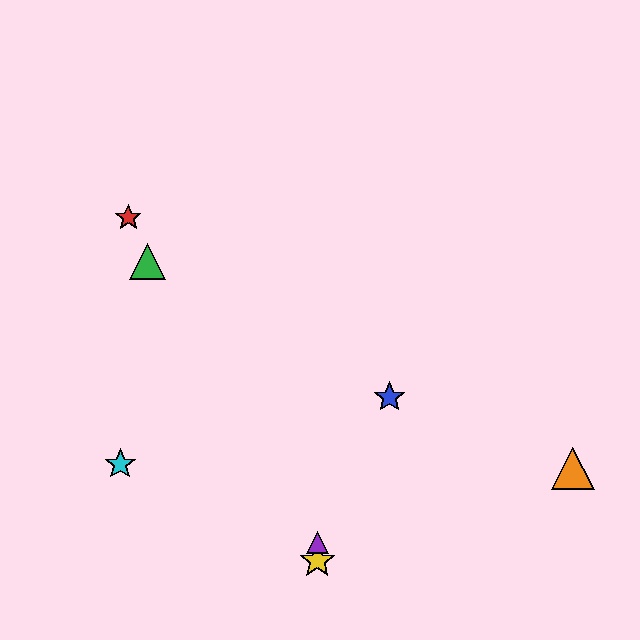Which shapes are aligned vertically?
The yellow star, the purple triangle are aligned vertically.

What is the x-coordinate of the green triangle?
The green triangle is at x≈148.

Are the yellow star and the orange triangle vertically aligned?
No, the yellow star is at x≈317 and the orange triangle is at x≈573.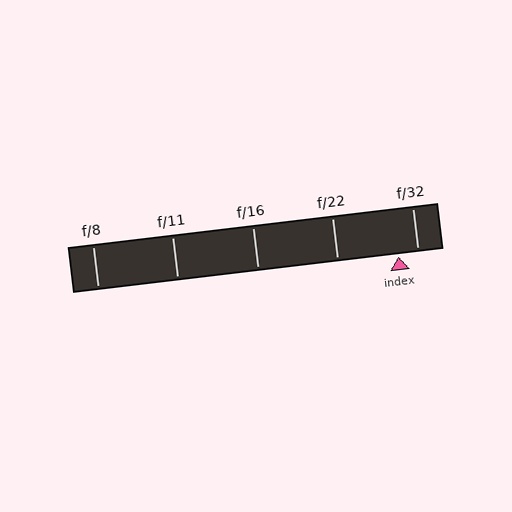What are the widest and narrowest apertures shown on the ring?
The widest aperture shown is f/8 and the narrowest is f/32.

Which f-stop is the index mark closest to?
The index mark is closest to f/32.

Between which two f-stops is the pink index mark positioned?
The index mark is between f/22 and f/32.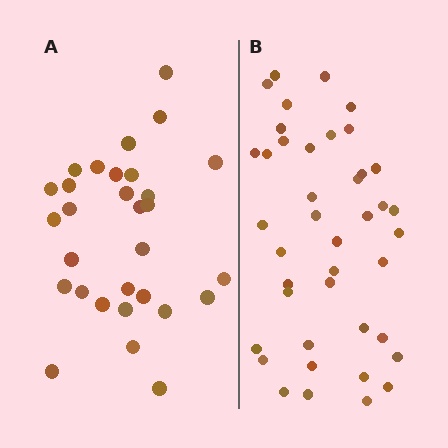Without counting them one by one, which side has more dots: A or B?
Region B (the right region) has more dots.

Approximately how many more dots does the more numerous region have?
Region B has roughly 12 or so more dots than region A.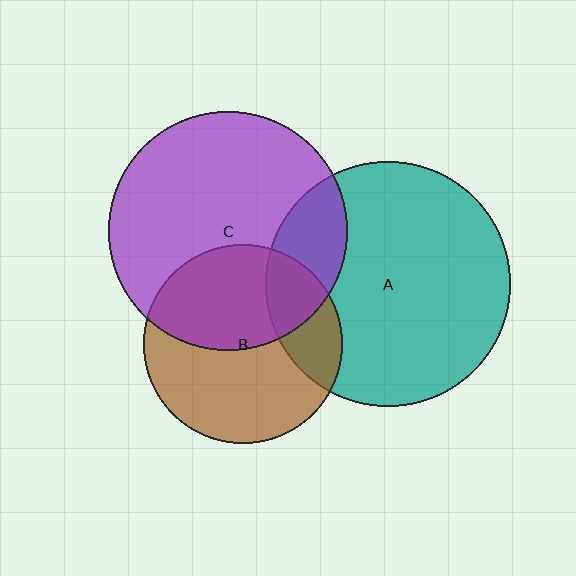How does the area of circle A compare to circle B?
Approximately 1.5 times.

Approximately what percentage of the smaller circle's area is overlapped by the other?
Approximately 25%.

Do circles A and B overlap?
Yes.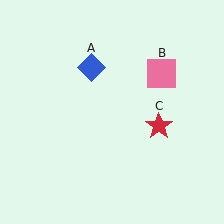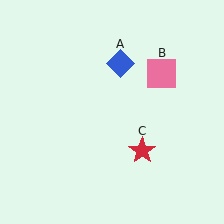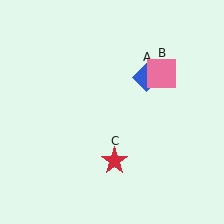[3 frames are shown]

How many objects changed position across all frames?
2 objects changed position: blue diamond (object A), red star (object C).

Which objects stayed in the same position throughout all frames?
Pink square (object B) remained stationary.